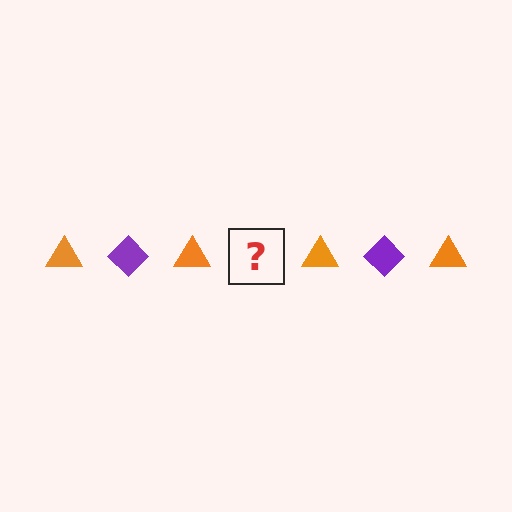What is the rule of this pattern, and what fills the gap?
The rule is that the pattern alternates between orange triangle and purple diamond. The gap should be filled with a purple diamond.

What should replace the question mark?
The question mark should be replaced with a purple diamond.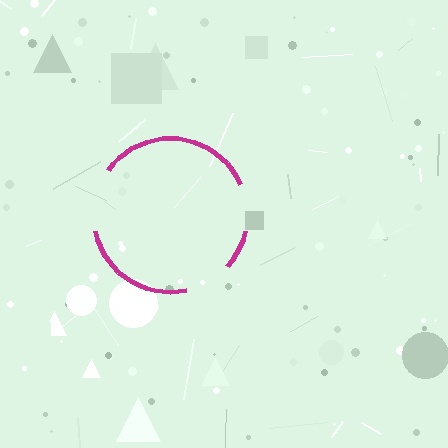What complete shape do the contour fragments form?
The contour fragments form a circle.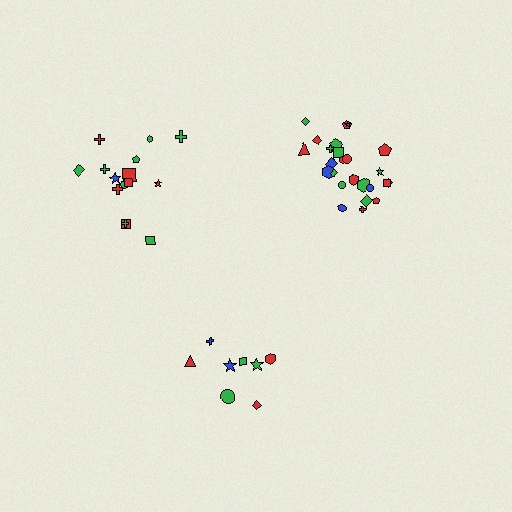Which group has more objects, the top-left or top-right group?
The top-right group.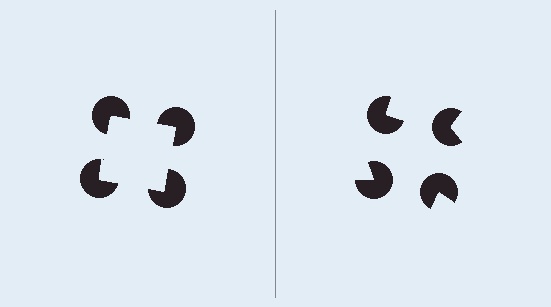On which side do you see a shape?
An illusory square appears on the left side. On the right side the wedge cuts are rotated, so no coherent shape forms.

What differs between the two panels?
The pac-man discs are positioned identically on both sides; only the wedge orientations differ. On the left they align to a square; on the right they are misaligned.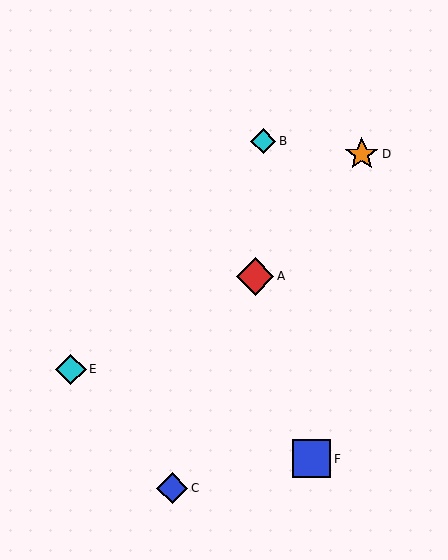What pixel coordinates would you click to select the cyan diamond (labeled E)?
Click at (71, 369) to select the cyan diamond E.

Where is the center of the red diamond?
The center of the red diamond is at (255, 276).